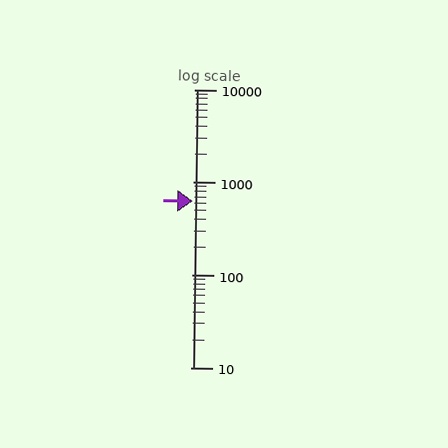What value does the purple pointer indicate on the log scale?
The pointer indicates approximately 620.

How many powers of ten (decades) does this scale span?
The scale spans 3 decades, from 10 to 10000.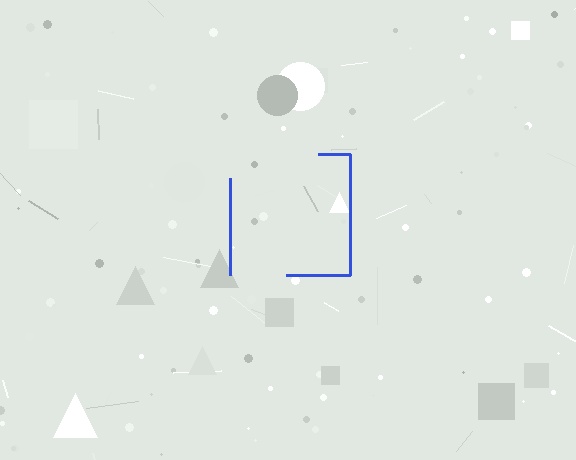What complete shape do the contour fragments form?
The contour fragments form a square.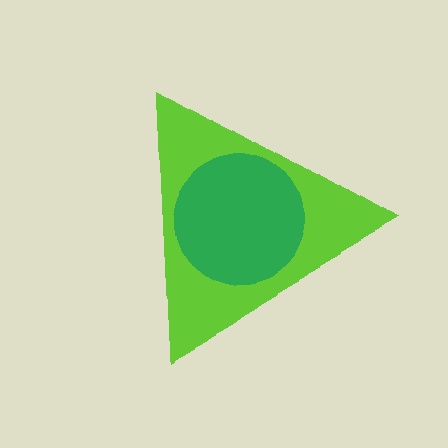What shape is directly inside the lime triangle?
The green circle.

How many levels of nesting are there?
2.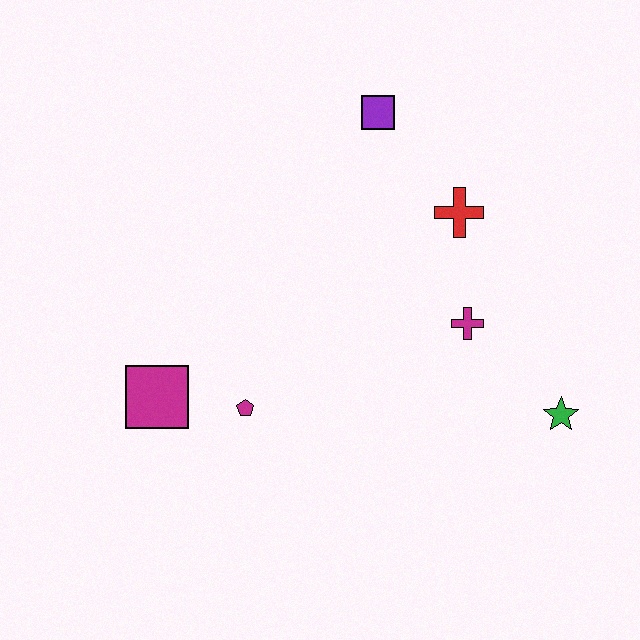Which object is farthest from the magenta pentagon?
The purple square is farthest from the magenta pentagon.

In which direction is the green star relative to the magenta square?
The green star is to the right of the magenta square.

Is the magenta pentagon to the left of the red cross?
Yes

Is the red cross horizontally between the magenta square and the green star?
Yes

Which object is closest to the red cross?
The magenta cross is closest to the red cross.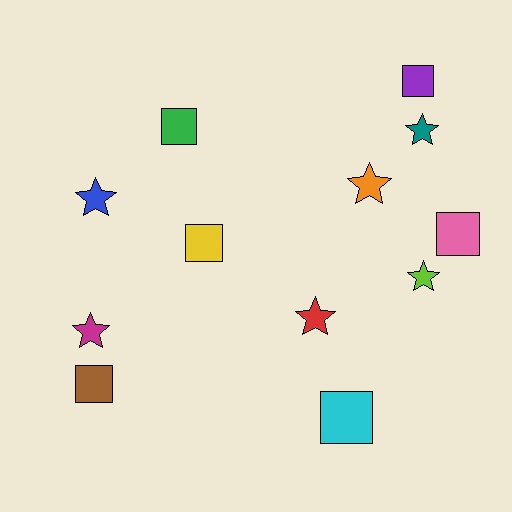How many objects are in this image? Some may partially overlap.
There are 12 objects.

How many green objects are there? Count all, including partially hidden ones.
There is 1 green object.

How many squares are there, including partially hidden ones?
There are 6 squares.